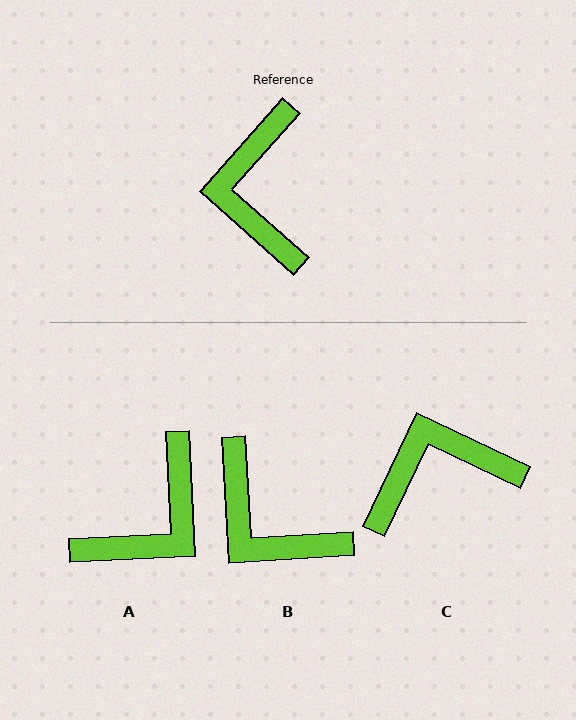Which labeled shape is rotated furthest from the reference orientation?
A, about 134 degrees away.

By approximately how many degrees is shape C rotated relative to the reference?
Approximately 74 degrees clockwise.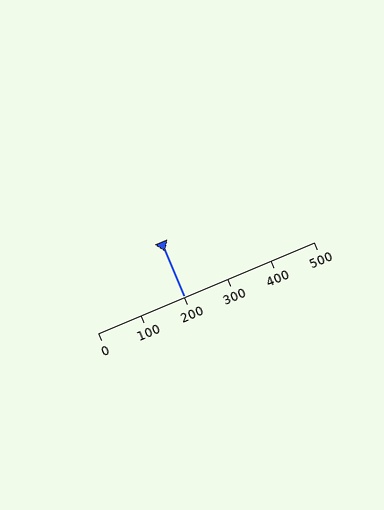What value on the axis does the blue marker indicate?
The marker indicates approximately 200.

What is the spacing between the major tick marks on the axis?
The major ticks are spaced 100 apart.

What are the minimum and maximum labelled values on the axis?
The axis runs from 0 to 500.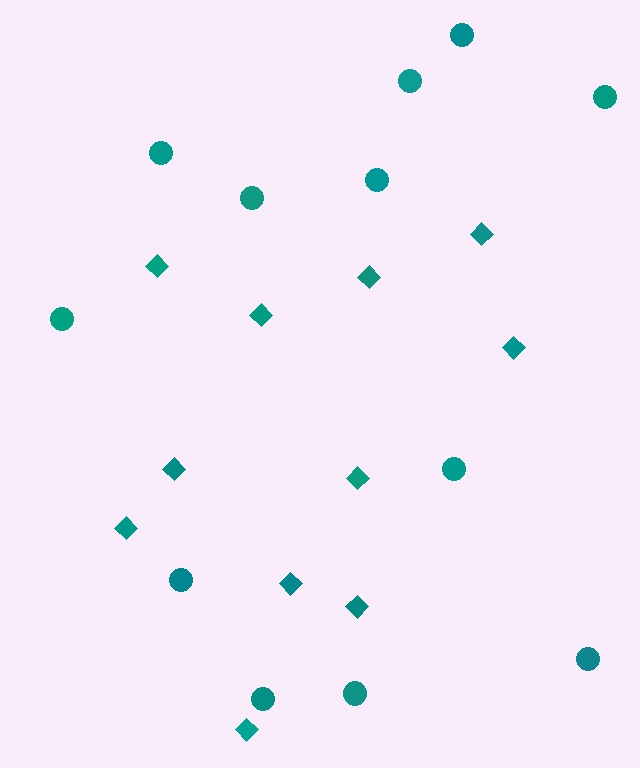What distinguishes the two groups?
There are 2 groups: one group of diamonds (11) and one group of circles (12).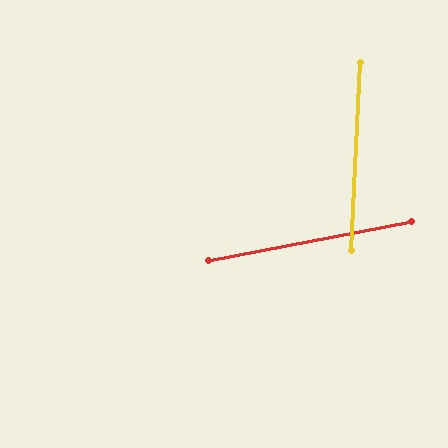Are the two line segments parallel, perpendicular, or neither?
Neither parallel nor perpendicular — they differ by about 77°.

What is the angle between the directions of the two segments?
Approximately 77 degrees.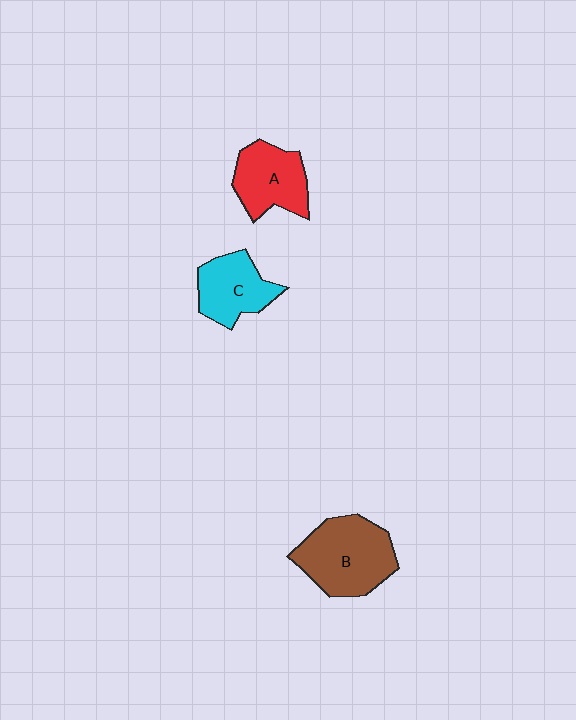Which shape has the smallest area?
Shape C (cyan).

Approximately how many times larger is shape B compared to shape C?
Approximately 1.5 times.